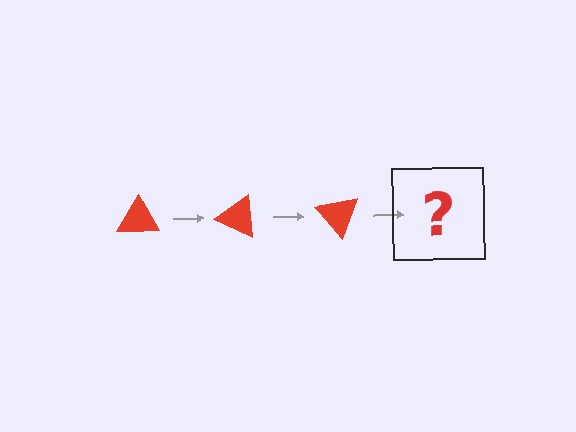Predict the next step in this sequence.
The next step is a red triangle rotated 75 degrees.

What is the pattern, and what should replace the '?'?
The pattern is that the triangle rotates 25 degrees each step. The '?' should be a red triangle rotated 75 degrees.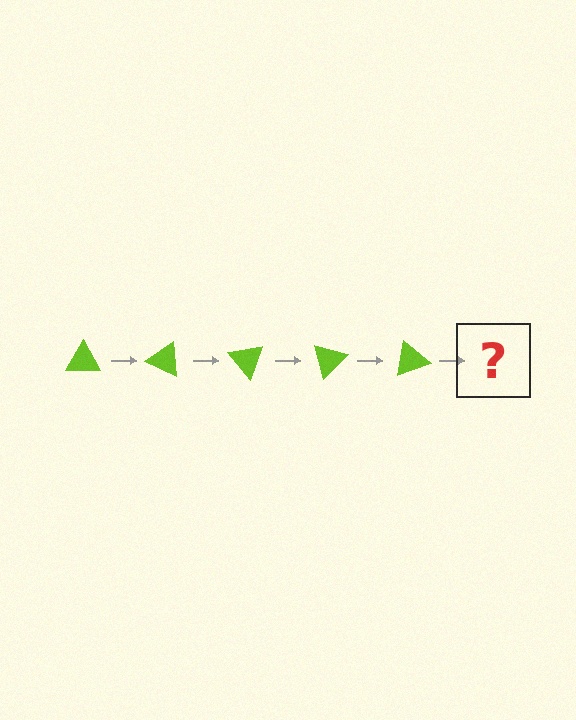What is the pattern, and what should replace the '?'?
The pattern is that the triangle rotates 25 degrees each step. The '?' should be a lime triangle rotated 125 degrees.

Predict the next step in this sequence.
The next step is a lime triangle rotated 125 degrees.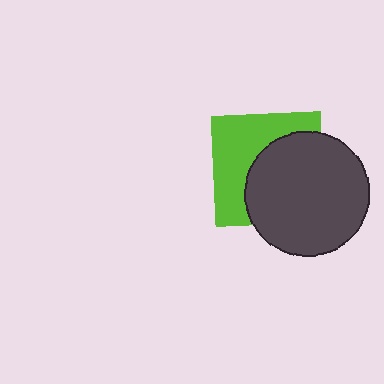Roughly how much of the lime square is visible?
About half of it is visible (roughly 48%).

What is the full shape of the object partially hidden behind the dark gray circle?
The partially hidden object is a lime square.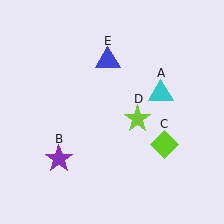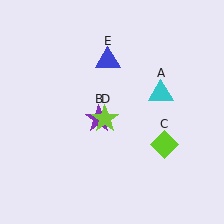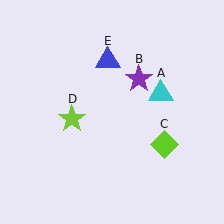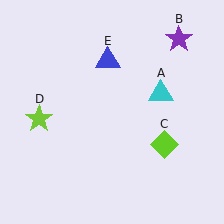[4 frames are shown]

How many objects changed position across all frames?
2 objects changed position: purple star (object B), lime star (object D).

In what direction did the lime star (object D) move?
The lime star (object D) moved left.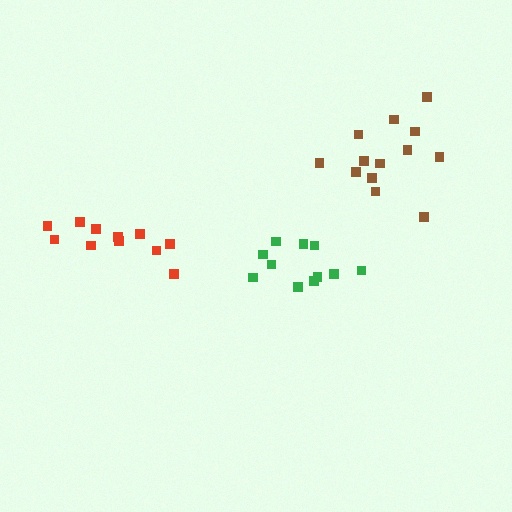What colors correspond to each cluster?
The clusters are colored: red, green, brown.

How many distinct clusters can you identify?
There are 3 distinct clusters.